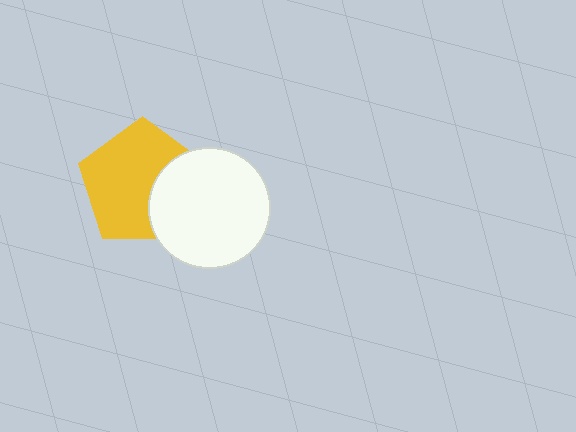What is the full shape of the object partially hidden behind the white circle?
The partially hidden object is a yellow pentagon.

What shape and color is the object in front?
The object in front is a white circle.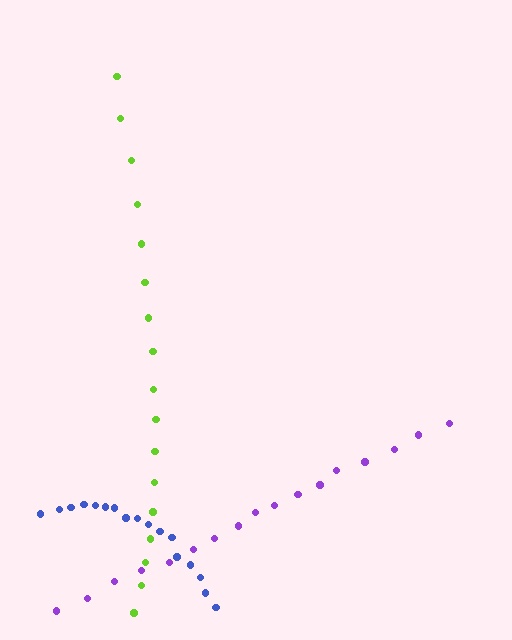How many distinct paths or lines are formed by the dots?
There are 3 distinct paths.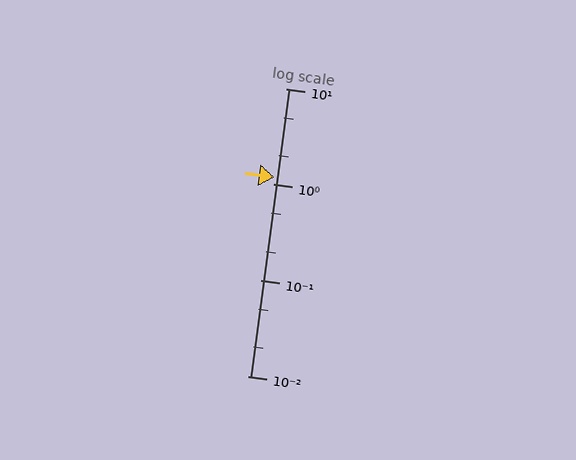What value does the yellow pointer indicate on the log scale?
The pointer indicates approximately 1.2.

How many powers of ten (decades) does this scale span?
The scale spans 3 decades, from 0.01 to 10.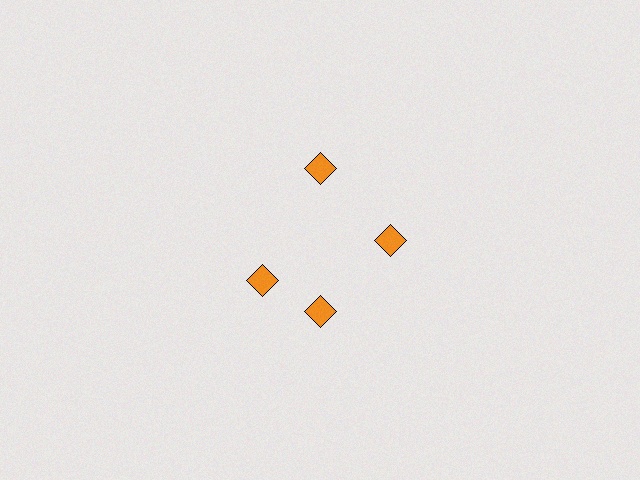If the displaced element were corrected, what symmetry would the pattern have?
It would have 4-fold rotational symmetry — the pattern would map onto itself every 90 degrees.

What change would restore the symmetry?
The symmetry would be restored by rotating it back into even spacing with its neighbors so that all 4 diamonds sit at equal angles and equal distance from the center.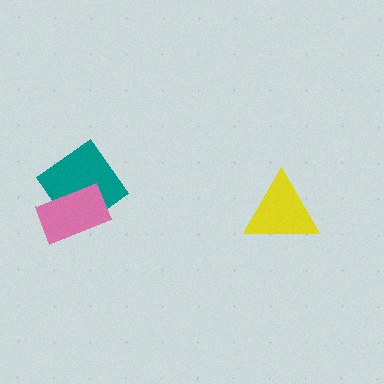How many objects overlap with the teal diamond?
1 object overlaps with the teal diamond.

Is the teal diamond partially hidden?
Yes, it is partially covered by another shape.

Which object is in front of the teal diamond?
The pink rectangle is in front of the teal diamond.